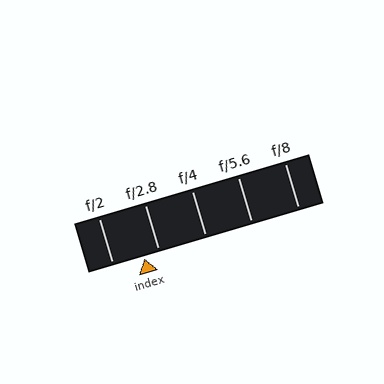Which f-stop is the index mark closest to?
The index mark is closest to f/2.8.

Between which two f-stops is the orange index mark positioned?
The index mark is between f/2 and f/2.8.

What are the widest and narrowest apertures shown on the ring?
The widest aperture shown is f/2 and the narrowest is f/8.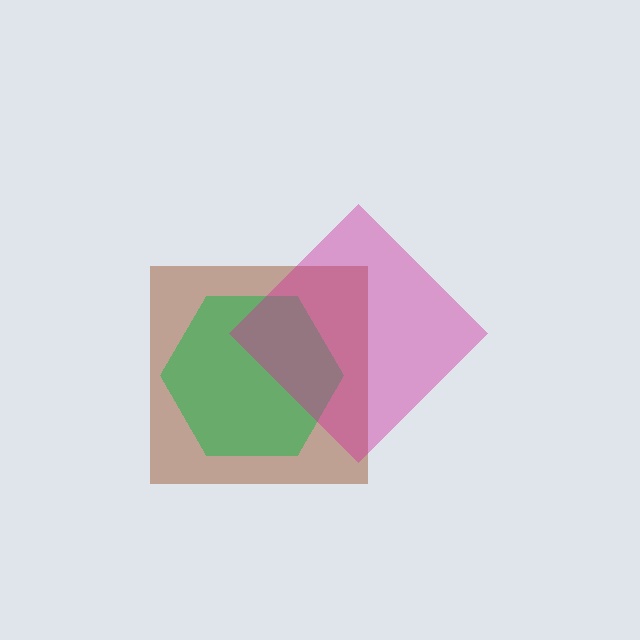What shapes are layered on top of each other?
The layered shapes are: a brown square, a green hexagon, a magenta diamond.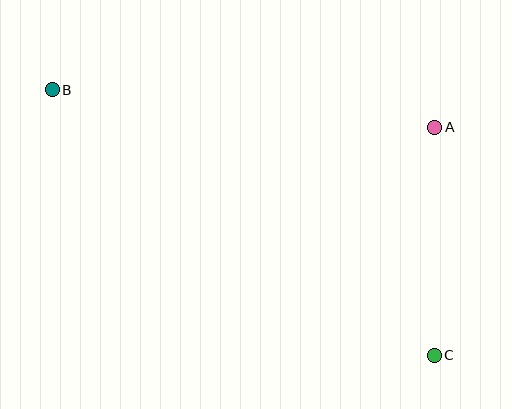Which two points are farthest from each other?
Points B and C are farthest from each other.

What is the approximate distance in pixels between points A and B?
The distance between A and B is approximately 385 pixels.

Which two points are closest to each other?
Points A and C are closest to each other.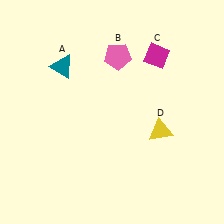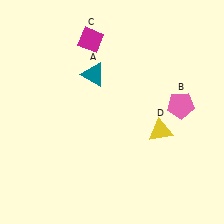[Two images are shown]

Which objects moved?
The objects that moved are: the teal triangle (A), the pink pentagon (B), the magenta diamond (C).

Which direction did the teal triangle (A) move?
The teal triangle (A) moved right.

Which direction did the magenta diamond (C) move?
The magenta diamond (C) moved left.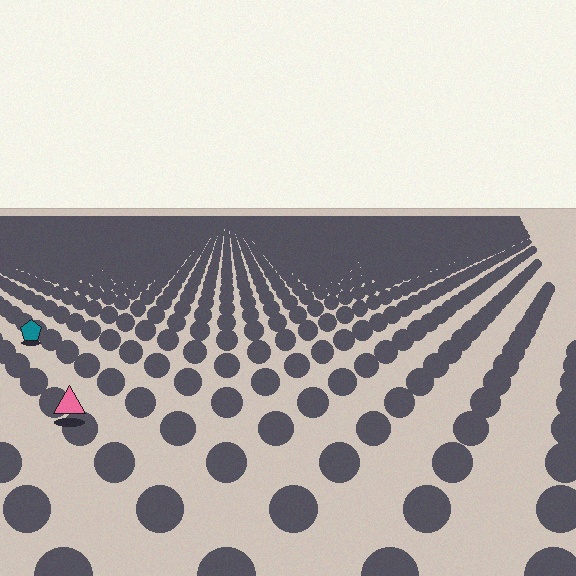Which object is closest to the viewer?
The pink triangle is closest. The texture marks near it are larger and more spread out.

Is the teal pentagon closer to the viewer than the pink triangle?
No. The pink triangle is closer — you can tell from the texture gradient: the ground texture is coarser near it.